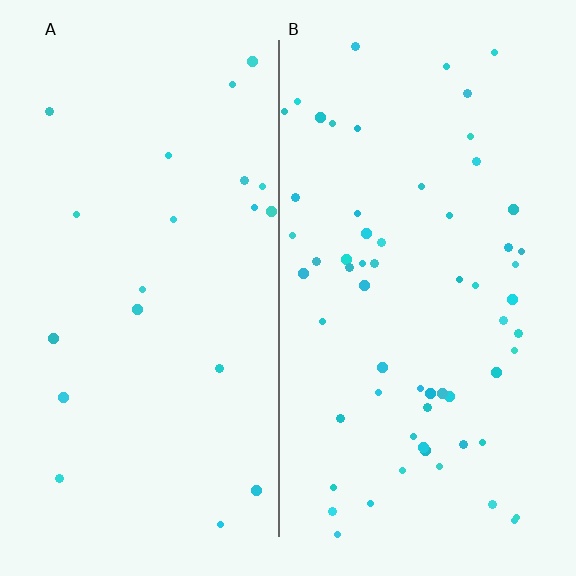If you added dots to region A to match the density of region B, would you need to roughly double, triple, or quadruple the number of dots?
Approximately triple.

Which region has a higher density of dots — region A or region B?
B (the right).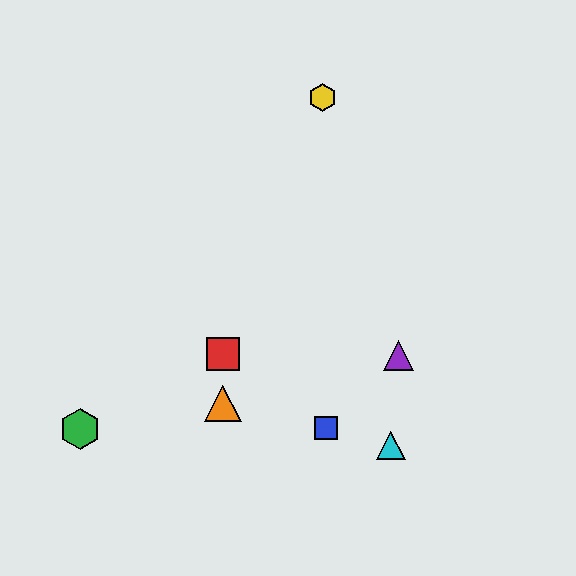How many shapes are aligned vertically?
2 shapes (the red square, the orange triangle) are aligned vertically.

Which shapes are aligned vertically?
The red square, the orange triangle are aligned vertically.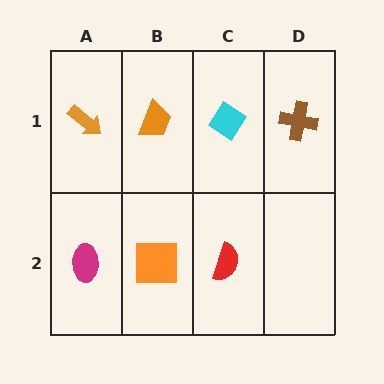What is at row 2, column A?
A magenta ellipse.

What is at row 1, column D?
A brown cross.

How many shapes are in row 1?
4 shapes.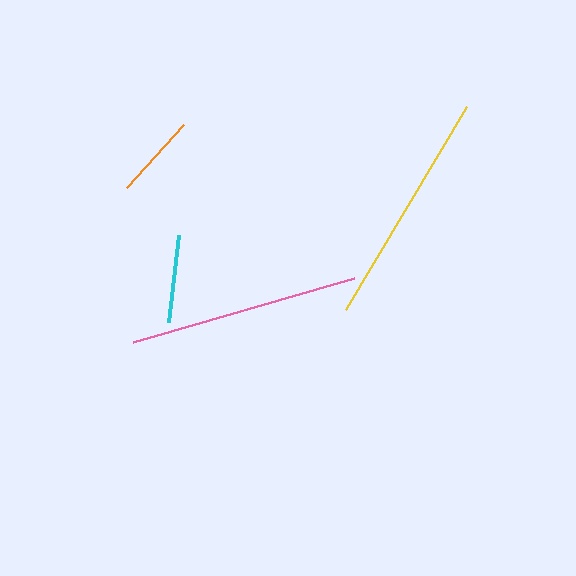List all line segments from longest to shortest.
From longest to shortest: yellow, pink, cyan, orange.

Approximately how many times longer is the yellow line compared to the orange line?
The yellow line is approximately 2.8 times the length of the orange line.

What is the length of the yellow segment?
The yellow segment is approximately 236 pixels long.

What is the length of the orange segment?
The orange segment is approximately 85 pixels long.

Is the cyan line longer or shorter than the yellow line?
The yellow line is longer than the cyan line.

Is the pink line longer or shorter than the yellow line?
The yellow line is longer than the pink line.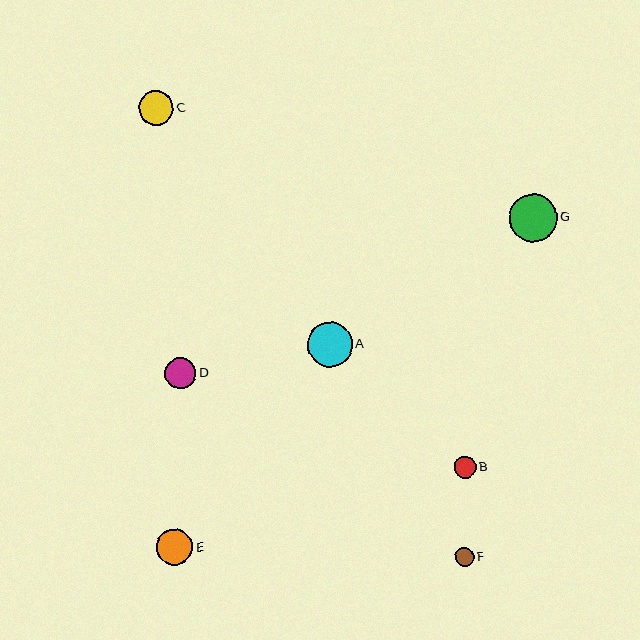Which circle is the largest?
Circle G is the largest with a size of approximately 48 pixels.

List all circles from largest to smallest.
From largest to smallest: G, A, E, C, D, B, F.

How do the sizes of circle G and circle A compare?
Circle G and circle A are approximately the same size.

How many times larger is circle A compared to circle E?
Circle A is approximately 1.2 times the size of circle E.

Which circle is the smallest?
Circle F is the smallest with a size of approximately 19 pixels.